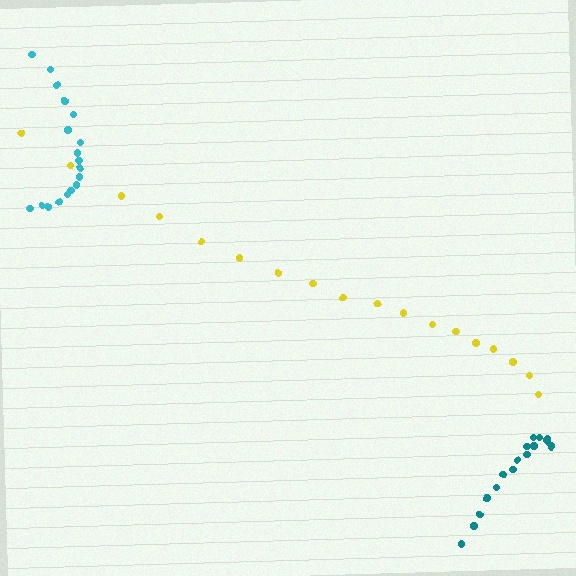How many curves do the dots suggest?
There are 3 distinct paths.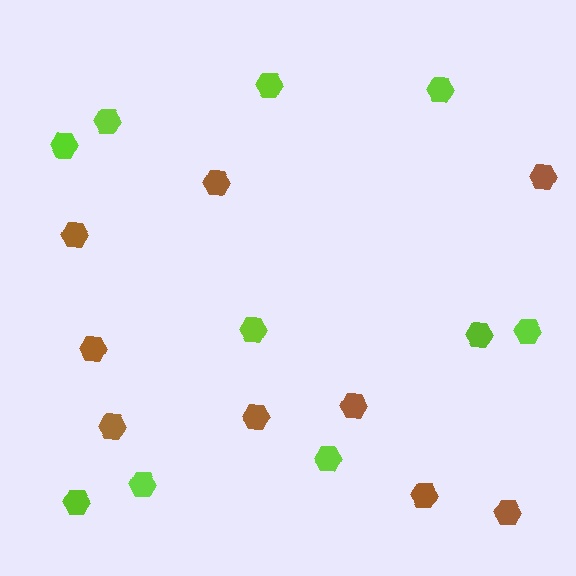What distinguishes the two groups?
There are 2 groups: one group of lime hexagons (10) and one group of brown hexagons (9).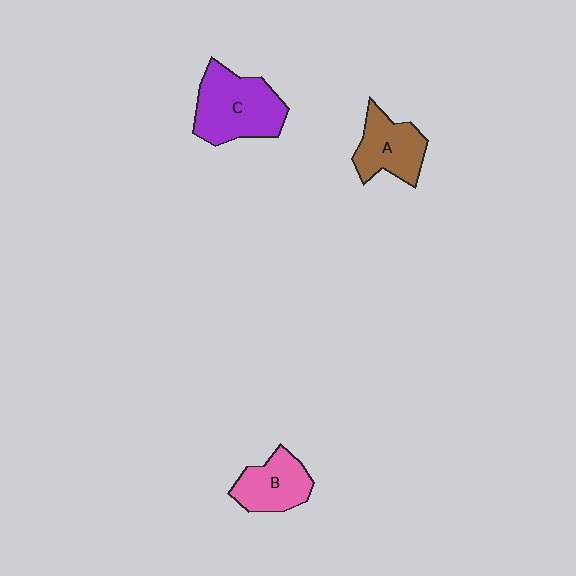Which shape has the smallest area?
Shape B (pink).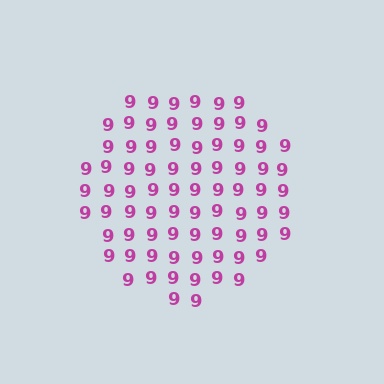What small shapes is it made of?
It is made of small digit 9's.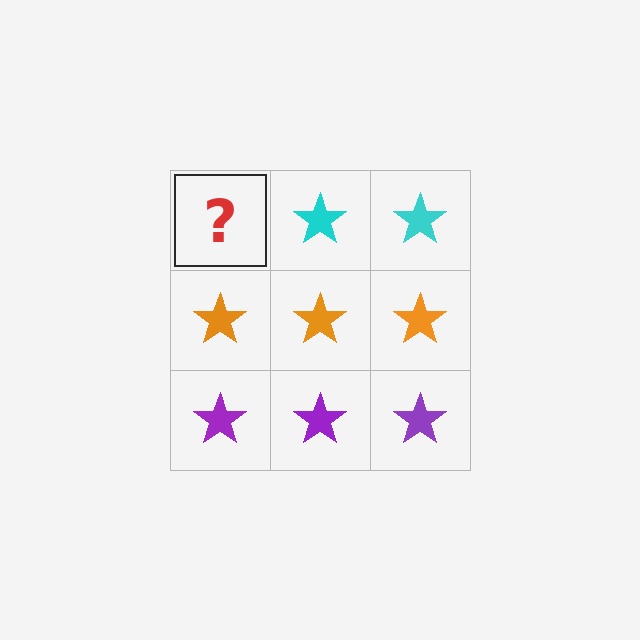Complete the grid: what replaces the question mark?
The question mark should be replaced with a cyan star.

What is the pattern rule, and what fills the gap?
The rule is that each row has a consistent color. The gap should be filled with a cyan star.